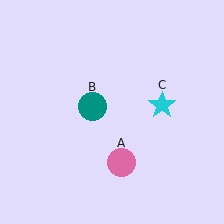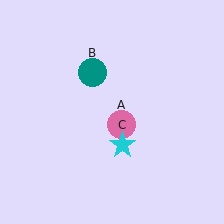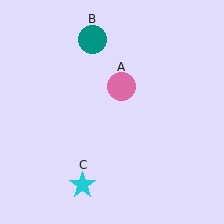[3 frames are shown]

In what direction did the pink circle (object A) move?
The pink circle (object A) moved up.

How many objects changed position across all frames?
3 objects changed position: pink circle (object A), teal circle (object B), cyan star (object C).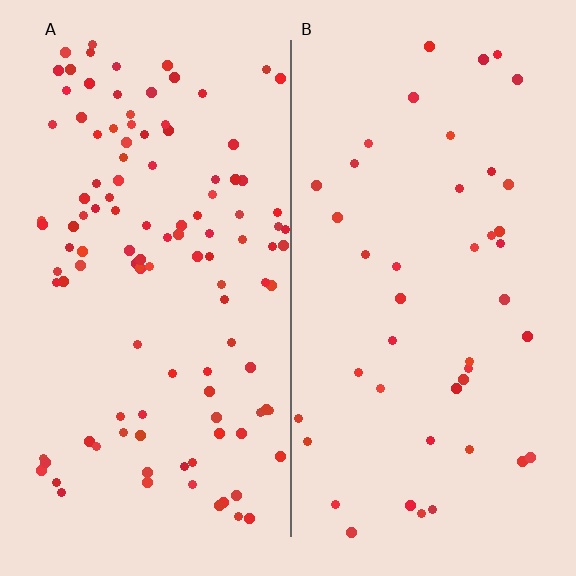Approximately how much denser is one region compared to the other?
Approximately 2.6× — region A over region B.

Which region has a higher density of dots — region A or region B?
A (the left).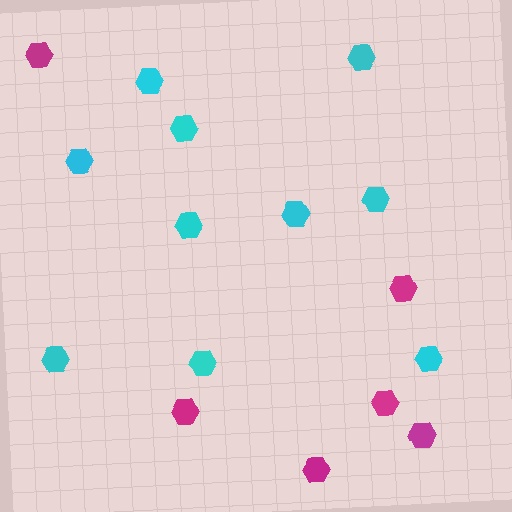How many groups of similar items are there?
There are 2 groups: one group of cyan hexagons (10) and one group of magenta hexagons (6).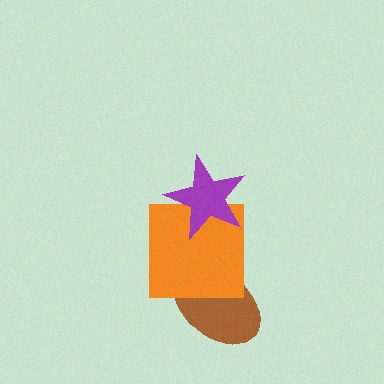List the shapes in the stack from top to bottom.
From top to bottom: the purple star, the orange square, the brown ellipse.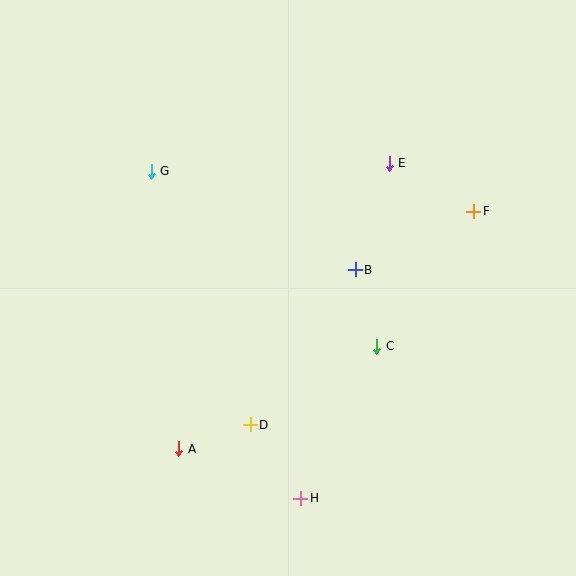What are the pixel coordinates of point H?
Point H is at (301, 498).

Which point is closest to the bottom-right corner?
Point H is closest to the bottom-right corner.